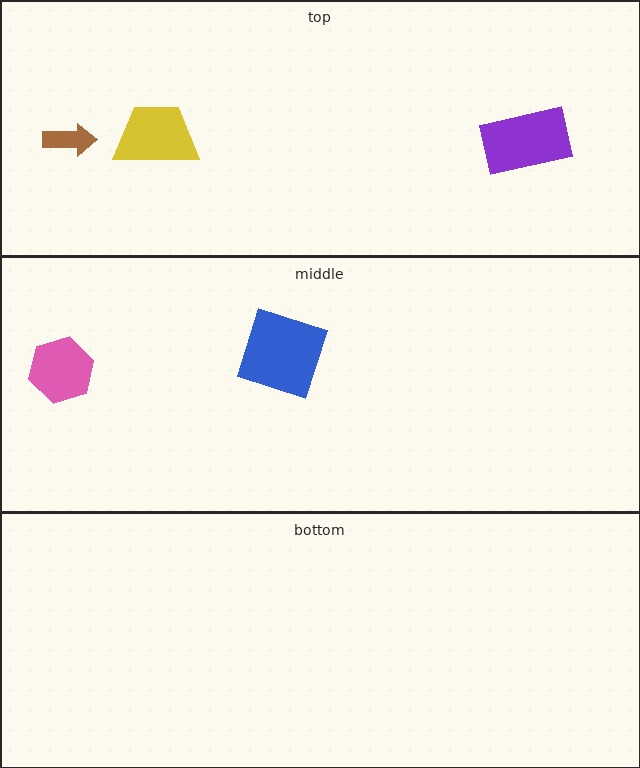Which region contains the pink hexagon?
The middle region.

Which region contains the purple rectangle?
The top region.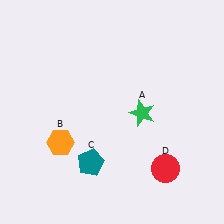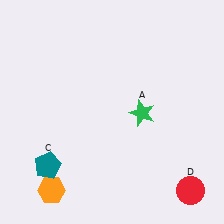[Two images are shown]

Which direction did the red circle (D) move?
The red circle (D) moved right.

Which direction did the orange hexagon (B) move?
The orange hexagon (B) moved down.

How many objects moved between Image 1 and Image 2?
3 objects moved between the two images.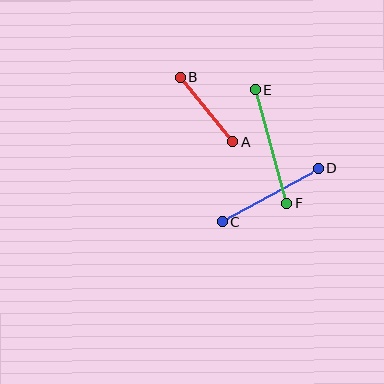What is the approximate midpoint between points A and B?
The midpoint is at approximately (206, 109) pixels.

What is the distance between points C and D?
The distance is approximately 109 pixels.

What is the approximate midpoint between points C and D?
The midpoint is at approximately (270, 195) pixels.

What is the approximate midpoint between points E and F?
The midpoint is at approximately (271, 146) pixels.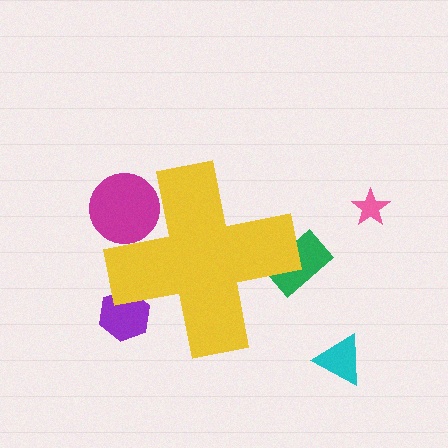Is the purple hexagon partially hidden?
Yes, the purple hexagon is partially hidden behind the yellow cross.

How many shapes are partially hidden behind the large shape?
3 shapes are partially hidden.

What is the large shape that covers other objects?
A yellow cross.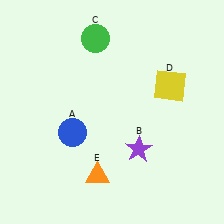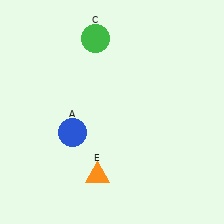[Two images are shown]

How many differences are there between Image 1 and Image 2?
There are 2 differences between the two images.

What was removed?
The yellow square (D), the purple star (B) were removed in Image 2.